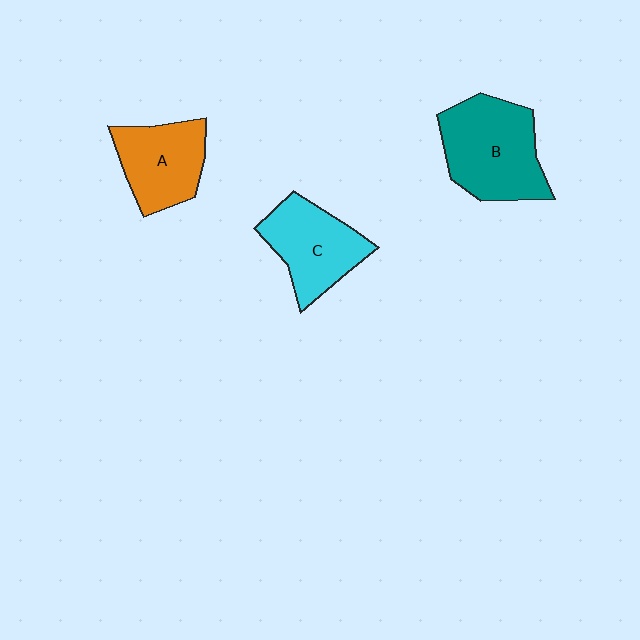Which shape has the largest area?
Shape B (teal).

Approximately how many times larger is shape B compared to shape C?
Approximately 1.3 times.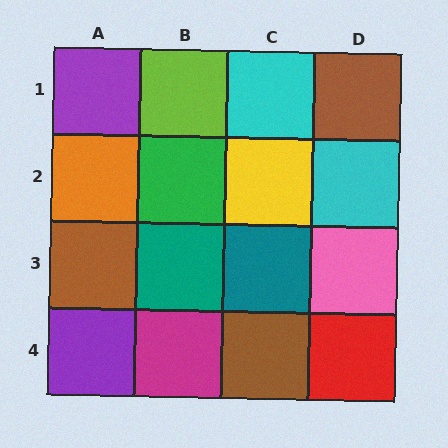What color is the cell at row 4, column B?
Magenta.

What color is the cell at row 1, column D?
Brown.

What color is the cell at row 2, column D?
Cyan.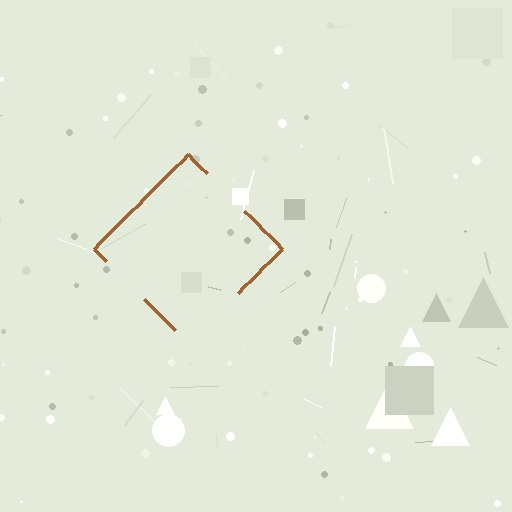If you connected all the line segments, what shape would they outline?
They would outline a diamond.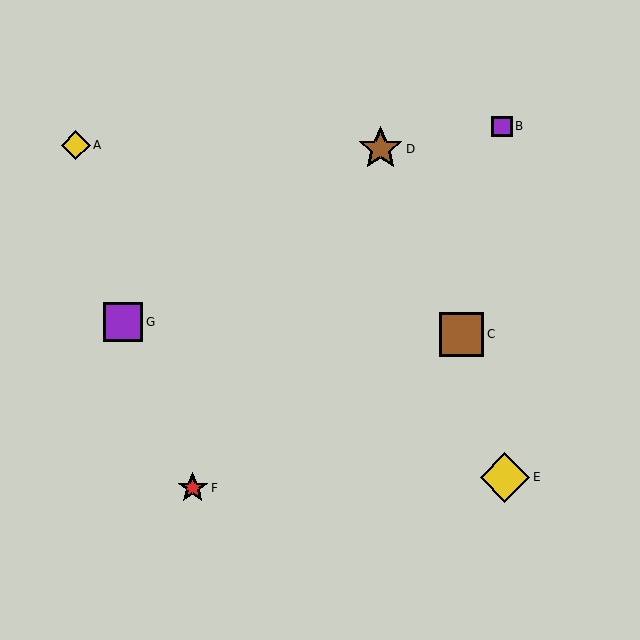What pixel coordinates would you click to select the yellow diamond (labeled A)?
Click at (76, 145) to select the yellow diamond A.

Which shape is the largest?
The yellow diamond (labeled E) is the largest.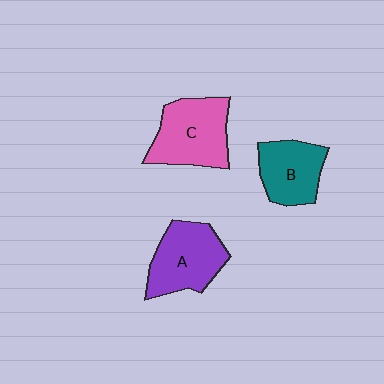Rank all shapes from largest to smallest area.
From largest to smallest: C (pink), A (purple), B (teal).